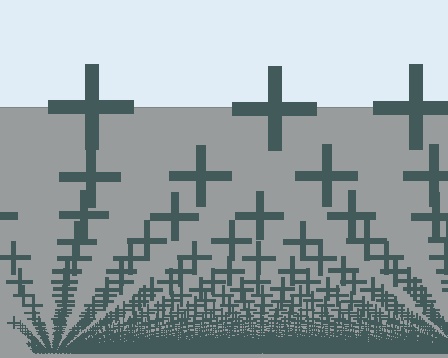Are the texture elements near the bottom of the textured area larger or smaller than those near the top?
Smaller. The gradient is inverted — elements near the bottom are smaller and denser.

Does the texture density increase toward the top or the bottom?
Density increases toward the bottom.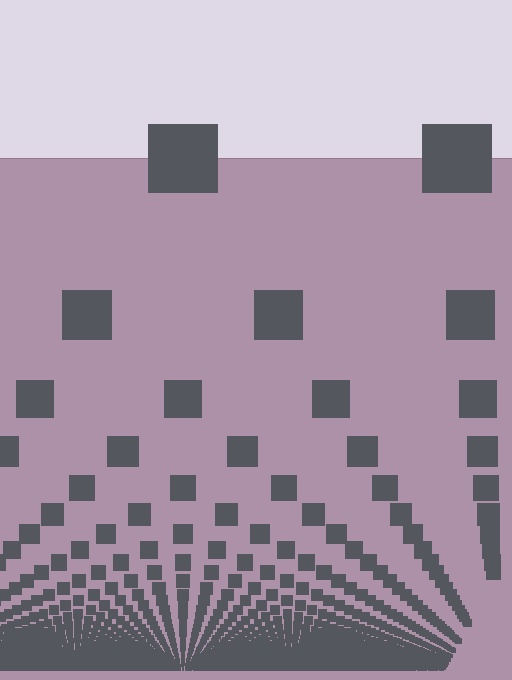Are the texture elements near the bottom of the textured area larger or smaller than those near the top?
Smaller. The gradient is inverted — elements near the bottom are smaller and denser.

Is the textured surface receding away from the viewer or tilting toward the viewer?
The surface appears to tilt toward the viewer. Texture elements get larger and sparser toward the top.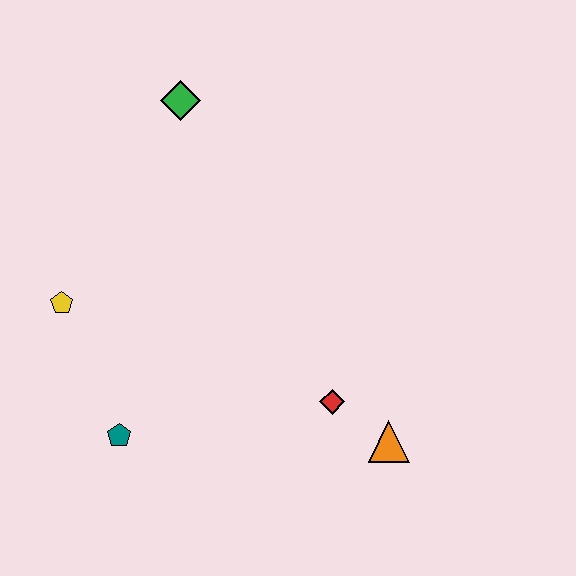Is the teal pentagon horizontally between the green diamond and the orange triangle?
No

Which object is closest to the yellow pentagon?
The teal pentagon is closest to the yellow pentagon.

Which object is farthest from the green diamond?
The orange triangle is farthest from the green diamond.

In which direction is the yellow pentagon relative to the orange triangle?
The yellow pentagon is to the left of the orange triangle.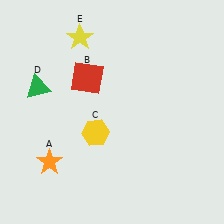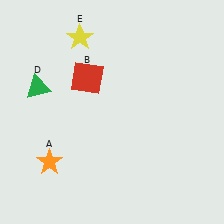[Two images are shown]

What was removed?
The yellow hexagon (C) was removed in Image 2.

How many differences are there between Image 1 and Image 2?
There is 1 difference between the two images.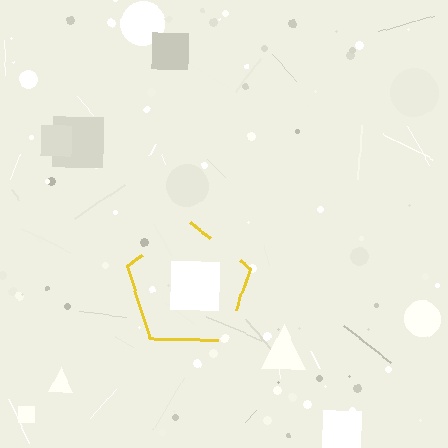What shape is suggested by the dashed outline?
The dashed outline suggests a pentagon.